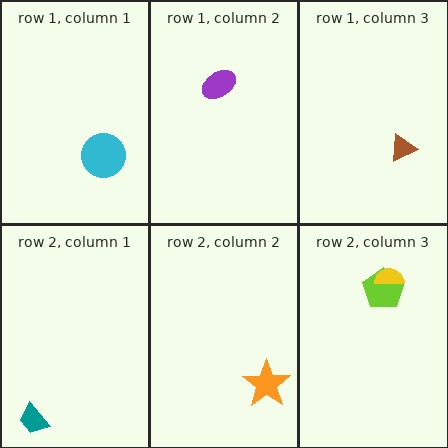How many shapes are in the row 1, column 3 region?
1.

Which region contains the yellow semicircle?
The row 2, column 3 region.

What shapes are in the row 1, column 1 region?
The cyan circle.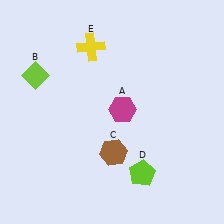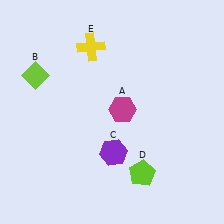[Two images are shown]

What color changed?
The hexagon (C) changed from brown in Image 1 to purple in Image 2.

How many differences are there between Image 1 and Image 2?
There is 1 difference between the two images.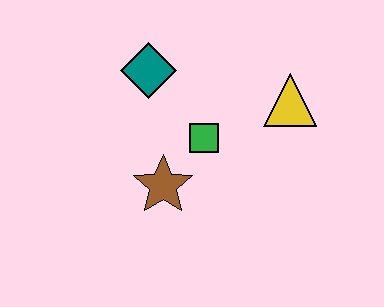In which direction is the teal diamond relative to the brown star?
The teal diamond is above the brown star.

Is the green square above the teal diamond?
No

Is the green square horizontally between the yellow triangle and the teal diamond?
Yes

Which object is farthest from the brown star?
The yellow triangle is farthest from the brown star.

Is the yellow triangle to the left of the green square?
No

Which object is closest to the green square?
The brown star is closest to the green square.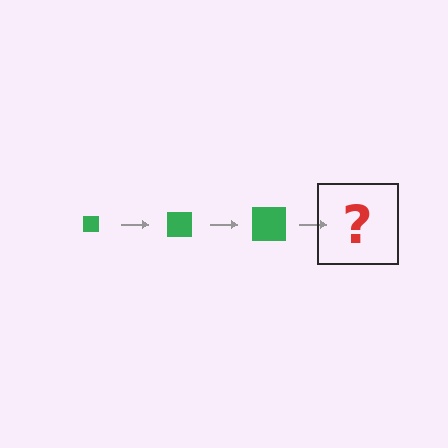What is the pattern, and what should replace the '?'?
The pattern is that the square gets progressively larger each step. The '?' should be a green square, larger than the previous one.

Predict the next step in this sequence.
The next step is a green square, larger than the previous one.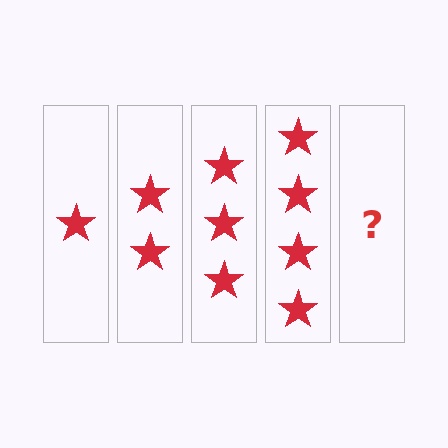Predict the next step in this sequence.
The next step is 5 stars.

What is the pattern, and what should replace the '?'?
The pattern is that each step adds one more star. The '?' should be 5 stars.